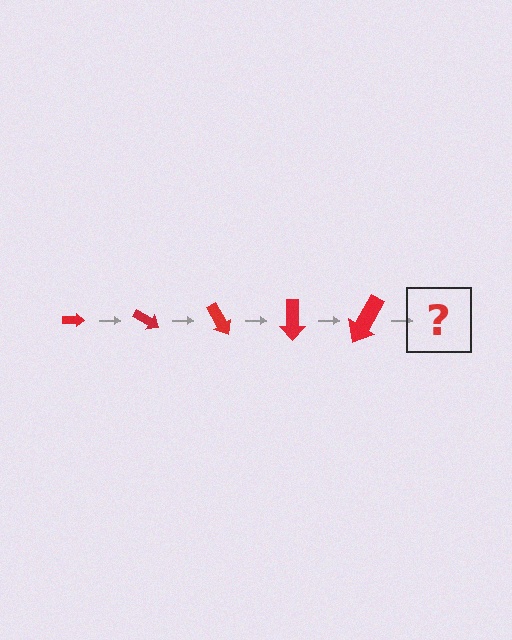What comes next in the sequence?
The next element should be an arrow, larger than the previous one and rotated 150 degrees from the start.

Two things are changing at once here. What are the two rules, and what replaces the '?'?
The two rules are that the arrow grows larger each step and it rotates 30 degrees each step. The '?' should be an arrow, larger than the previous one and rotated 150 degrees from the start.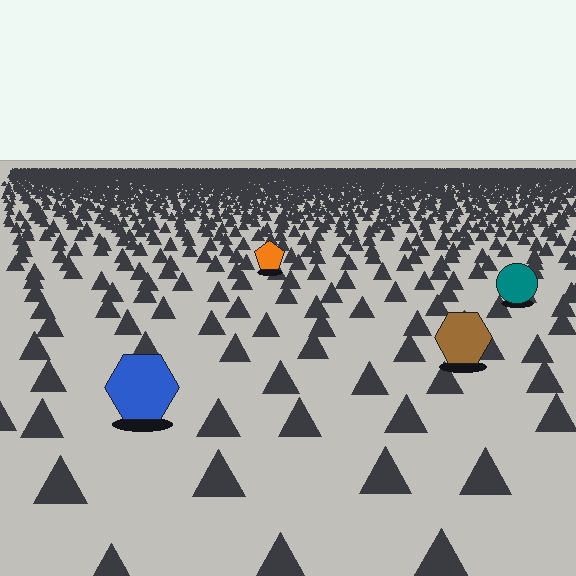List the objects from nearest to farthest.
From nearest to farthest: the blue hexagon, the brown hexagon, the teal circle, the orange pentagon.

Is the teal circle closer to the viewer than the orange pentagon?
Yes. The teal circle is closer — you can tell from the texture gradient: the ground texture is coarser near it.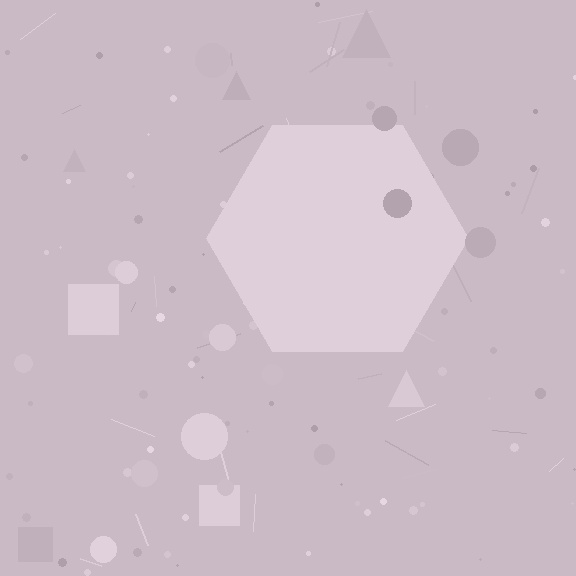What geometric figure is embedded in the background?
A hexagon is embedded in the background.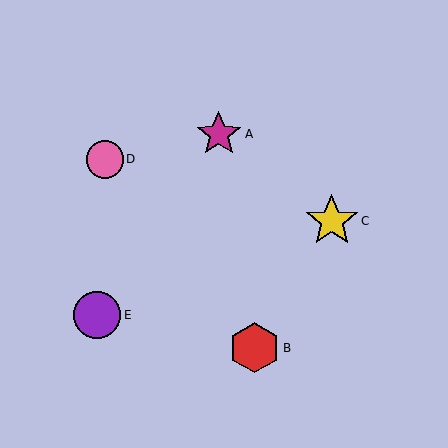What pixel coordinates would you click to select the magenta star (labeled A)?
Click at (219, 134) to select the magenta star A.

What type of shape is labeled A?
Shape A is a magenta star.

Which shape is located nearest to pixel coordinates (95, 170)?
The pink circle (labeled D) at (105, 159) is nearest to that location.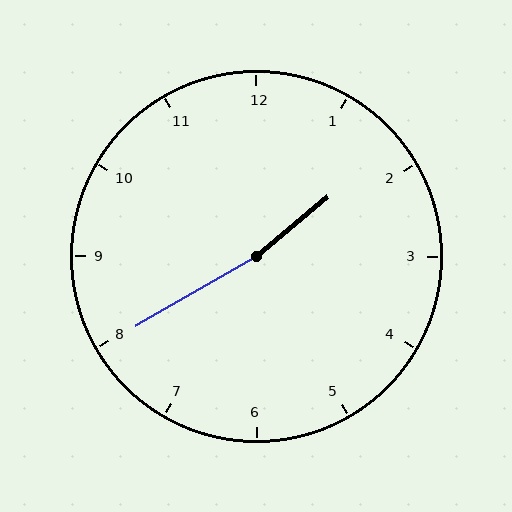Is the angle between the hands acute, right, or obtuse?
It is obtuse.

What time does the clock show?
1:40.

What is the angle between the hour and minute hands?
Approximately 170 degrees.